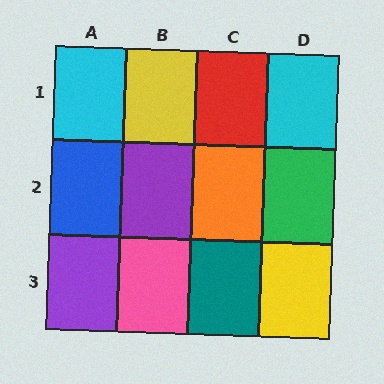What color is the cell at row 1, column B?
Yellow.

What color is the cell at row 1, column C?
Red.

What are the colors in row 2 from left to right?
Blue, purple, orange, green.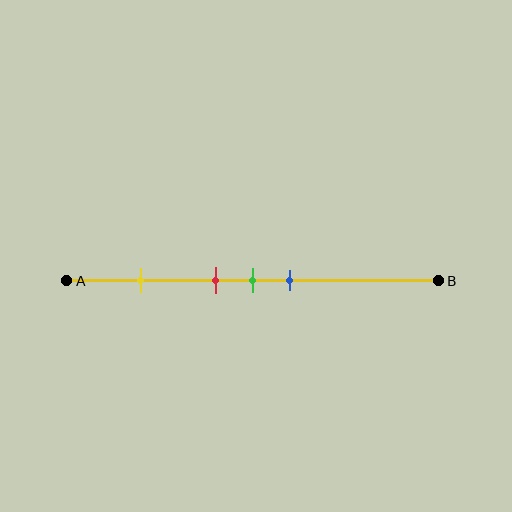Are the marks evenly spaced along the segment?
No, the marks are not evenly spaced.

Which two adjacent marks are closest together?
The red and green marks are the closest adjacent pair.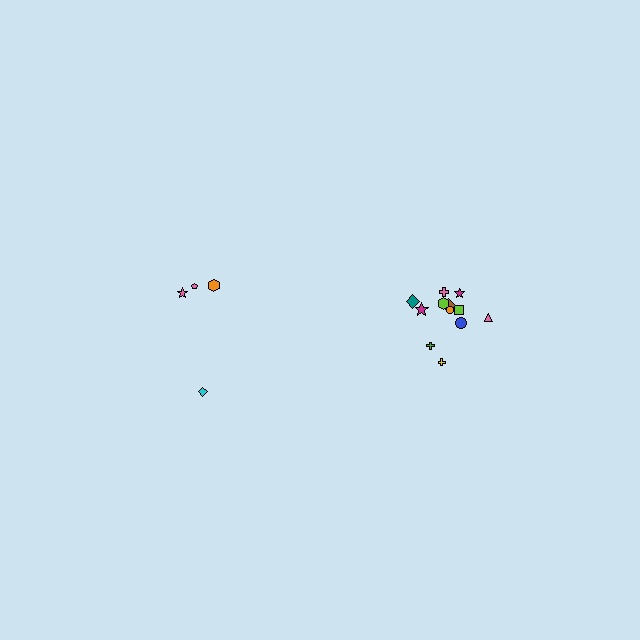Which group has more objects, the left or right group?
The right group.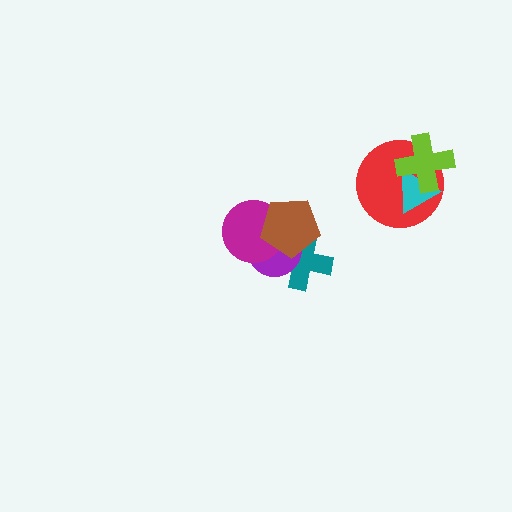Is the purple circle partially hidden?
Yes, it is partially covered by another shape.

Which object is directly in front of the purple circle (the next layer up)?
The magenta circle is directly in front of the purple circle.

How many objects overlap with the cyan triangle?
2 objects overlap with the cyan triangle.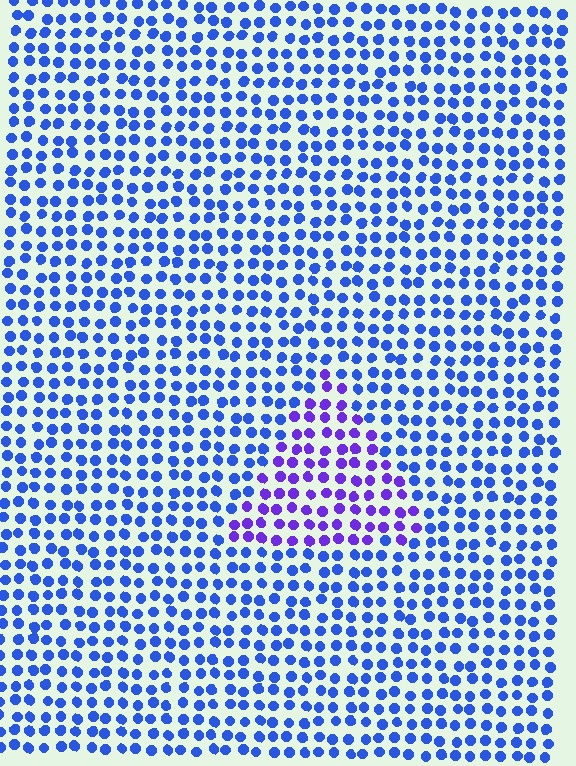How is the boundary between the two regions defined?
The boundary is defined purely by a slight shift in hue (about 37 degrees). Spacing, size, and orientation are identical on both sides.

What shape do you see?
I see a triangle.